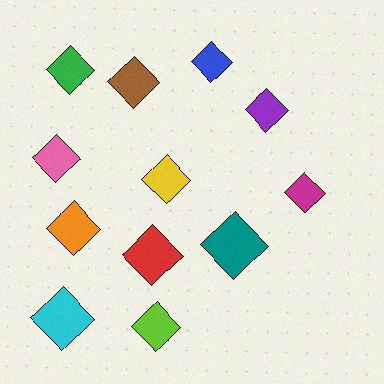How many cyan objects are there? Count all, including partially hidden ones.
There is 1 cyan object.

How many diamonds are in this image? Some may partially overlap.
There are 12 diamonds.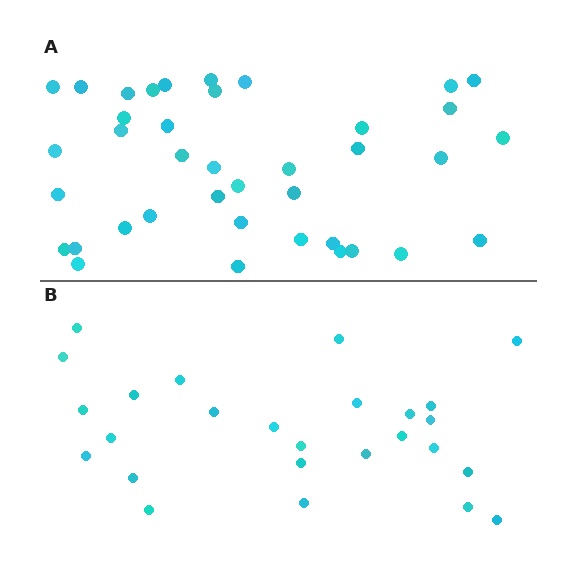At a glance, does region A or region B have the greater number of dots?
Region A (the top region) has more dots.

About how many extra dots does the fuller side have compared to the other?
Region A has approximately 15 more dots than region B.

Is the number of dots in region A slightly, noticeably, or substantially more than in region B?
Region A has substantially more. The ratio is roughly 1.5 to 1.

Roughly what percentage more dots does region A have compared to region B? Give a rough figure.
About 50% more.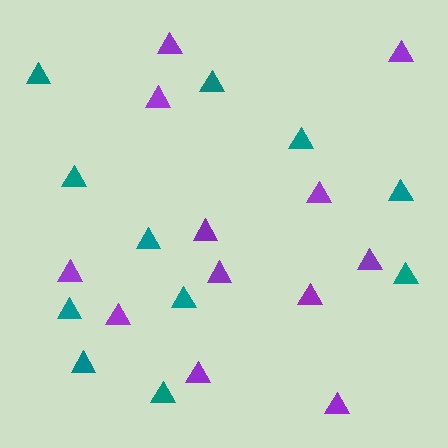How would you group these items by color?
There are 2 groups: one group of purple triangles (12) and one group of teal triangles (11).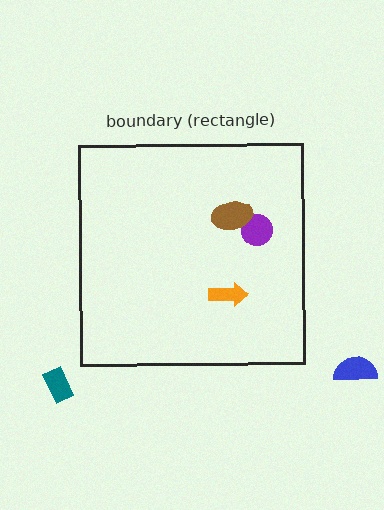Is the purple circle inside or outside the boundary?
Inside.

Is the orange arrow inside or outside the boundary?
Inside.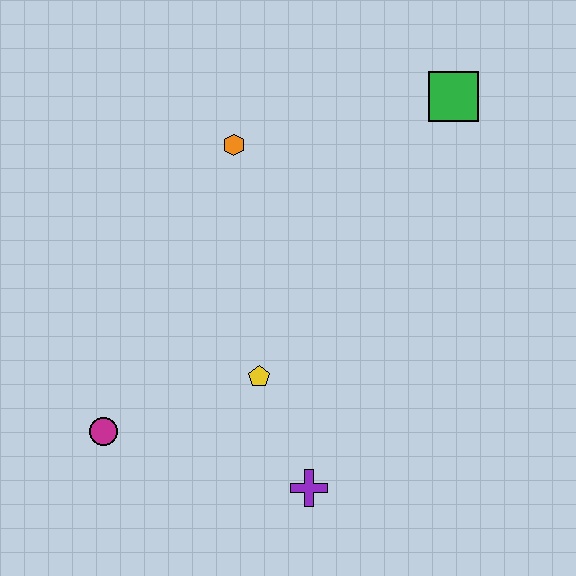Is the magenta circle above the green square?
No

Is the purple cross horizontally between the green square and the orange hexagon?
Yes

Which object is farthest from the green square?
The magenta circle is farthest from the green square.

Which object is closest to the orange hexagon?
The green square is closest to the orange hexagon.